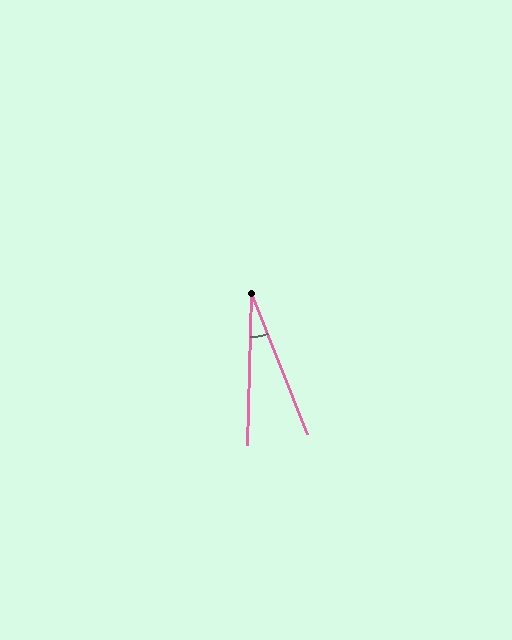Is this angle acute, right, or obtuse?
It is acute.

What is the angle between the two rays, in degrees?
Approximately 23 degrees.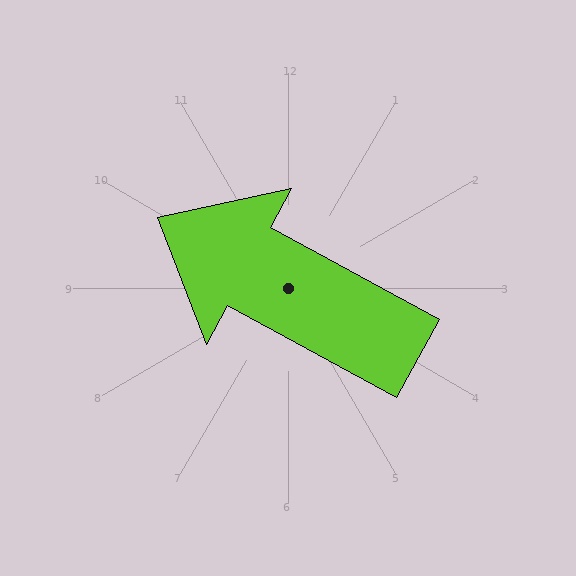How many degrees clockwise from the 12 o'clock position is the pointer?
Approximately 299 degrees.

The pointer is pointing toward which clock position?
Roughly 10 o'clock.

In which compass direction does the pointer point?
Northwest.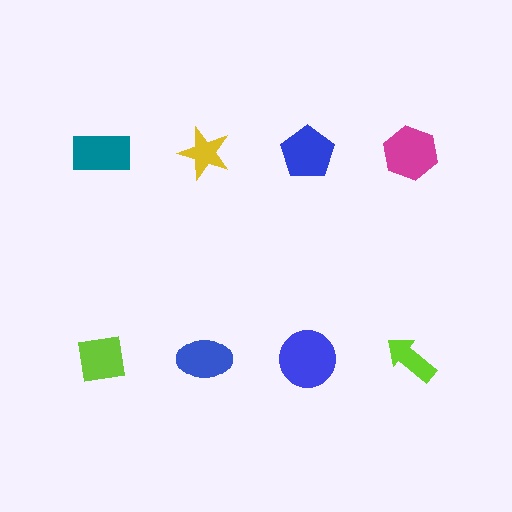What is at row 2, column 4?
A lime arrow.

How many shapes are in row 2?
4 shapes.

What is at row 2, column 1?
A lime square.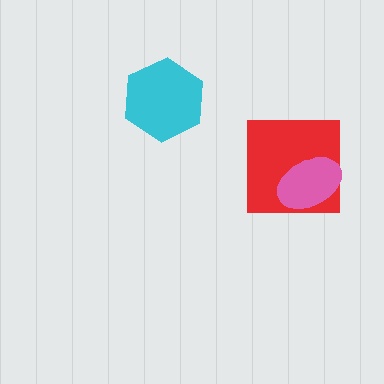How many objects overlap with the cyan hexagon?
0 objects overlap with the cyan hexagon.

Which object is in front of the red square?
The pink ellipse is in front of the red square.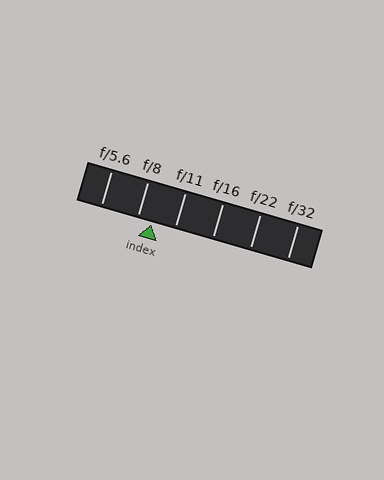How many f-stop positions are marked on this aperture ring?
There are 6 f-stop positions marked.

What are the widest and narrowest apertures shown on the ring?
The widest aperture shown is f/5.6 and the narrowest is f/32.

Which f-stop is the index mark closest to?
The index mark is closest to f/8.